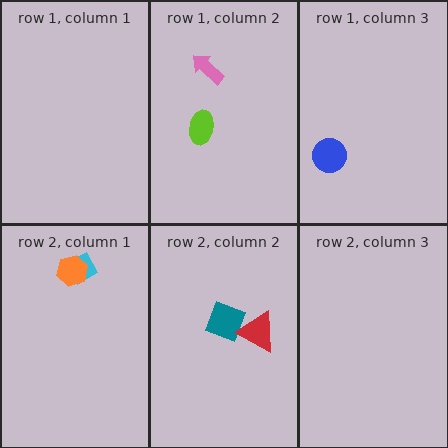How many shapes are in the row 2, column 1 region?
2.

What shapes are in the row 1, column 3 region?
The blue circle.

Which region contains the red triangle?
The row 2, column 2 region.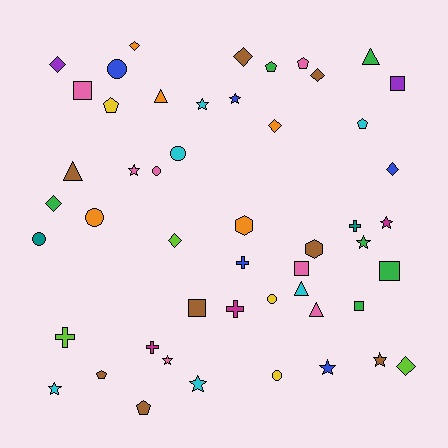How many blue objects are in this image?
There are 5 blue objects.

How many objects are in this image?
There are 50 objects.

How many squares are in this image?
There are 6 squares.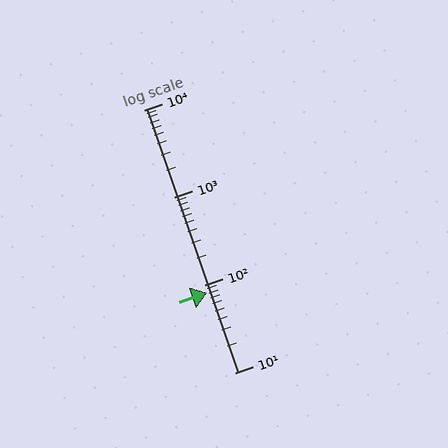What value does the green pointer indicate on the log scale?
The pointer indicates approximately 81.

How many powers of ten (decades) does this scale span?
The scale spans 3 decades, from 10 to 10000.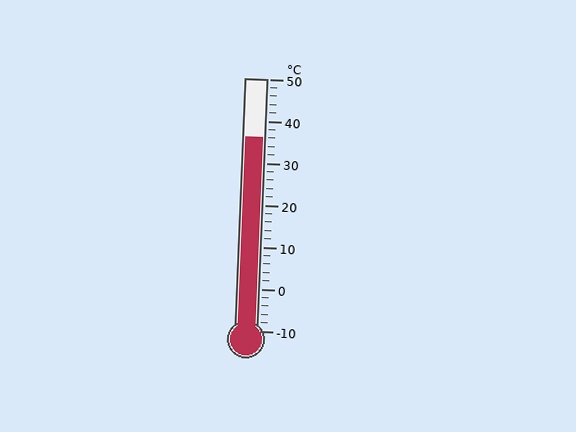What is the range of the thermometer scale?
The thermometer scale ranges from -10°C to 50°C.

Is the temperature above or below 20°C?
The temperature is above 20°C.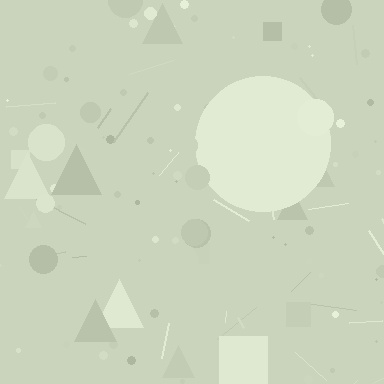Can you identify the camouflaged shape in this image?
The camouflaged shape is a circle.